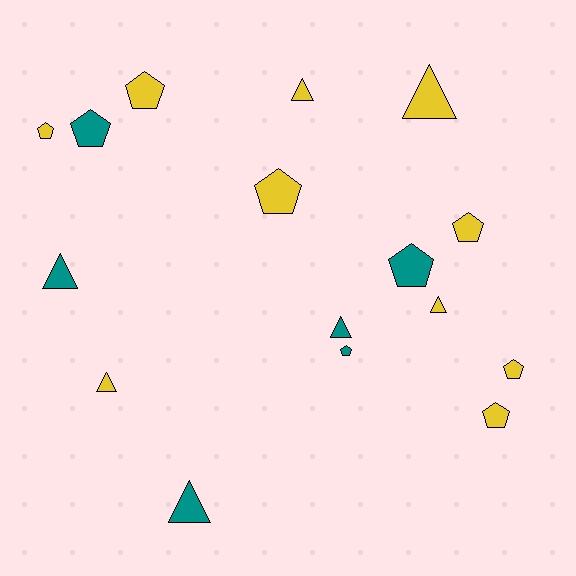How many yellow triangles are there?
There are 4 yellow triangles.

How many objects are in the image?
There are 16 objects.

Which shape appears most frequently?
Pentagon, with 9 objects.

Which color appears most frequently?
Yellow, with 10 objects.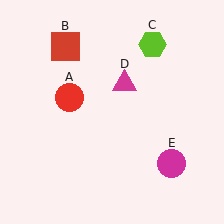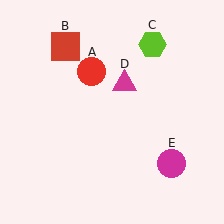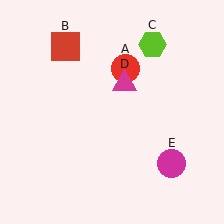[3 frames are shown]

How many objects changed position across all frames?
1 object changed position: red circle (object A).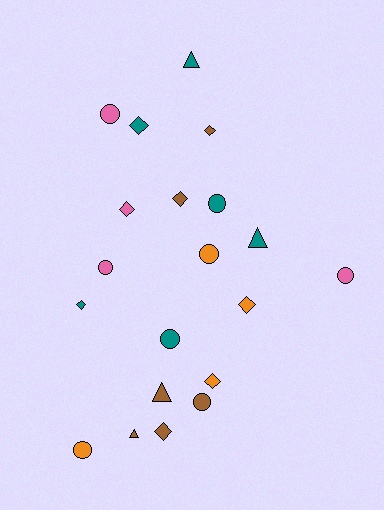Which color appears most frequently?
Brown, with 6 objects.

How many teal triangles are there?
There are 2 teal triangles.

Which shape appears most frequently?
Diamond, with 8 objects.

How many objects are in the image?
There are 20 objects.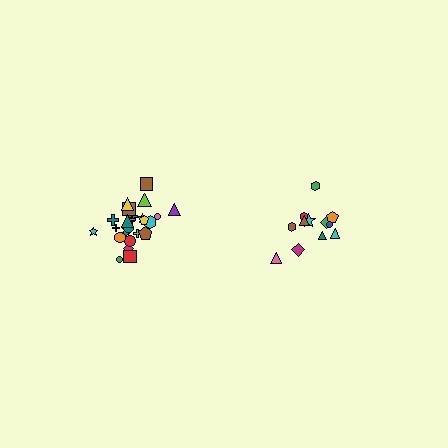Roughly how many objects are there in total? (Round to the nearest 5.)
Roughly 35 objects in total.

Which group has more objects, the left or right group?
The left group.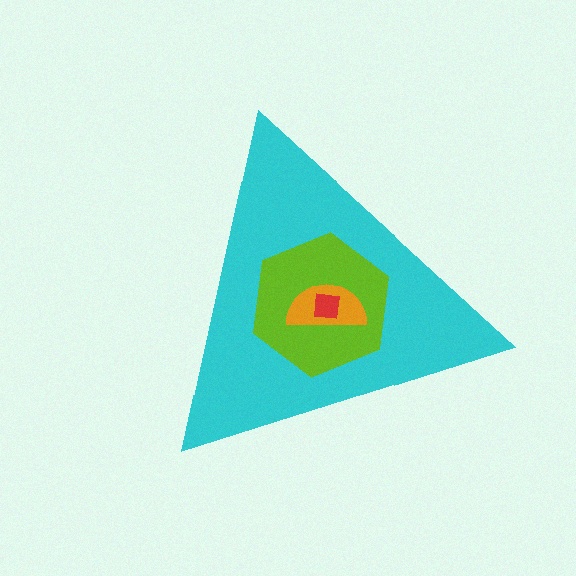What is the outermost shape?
The cyan triangle.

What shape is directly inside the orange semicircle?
The red square.